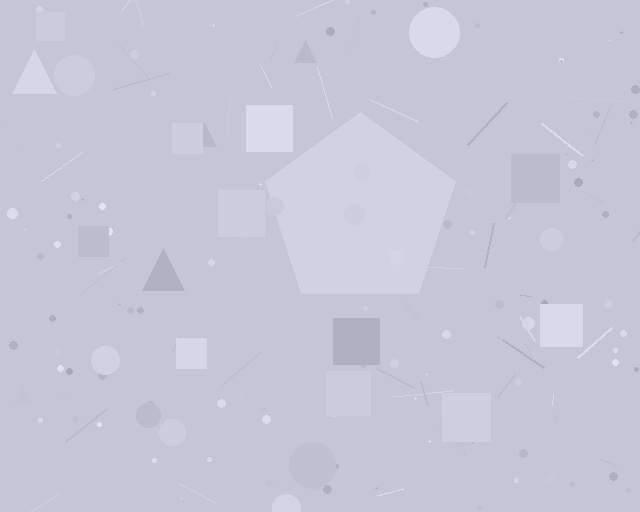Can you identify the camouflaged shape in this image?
The camouflaged shape is a pentagon.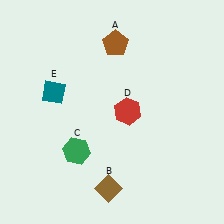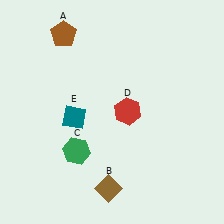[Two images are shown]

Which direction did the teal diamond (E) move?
The teal diamond (E) moved down.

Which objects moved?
The objects that moved are: the brown pentagon (A), the teal diamond (E).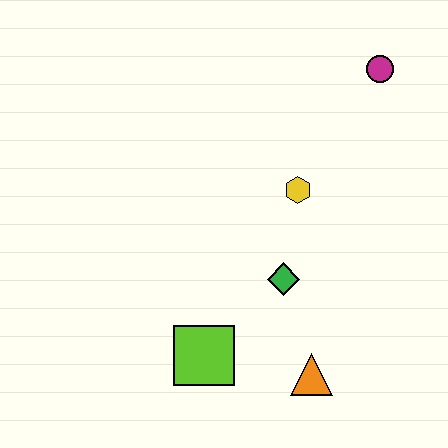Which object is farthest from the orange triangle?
The magenta circle is farthest from the orange triangle.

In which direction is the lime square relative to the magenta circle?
The lime square is below the magenta circle.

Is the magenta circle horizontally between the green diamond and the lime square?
No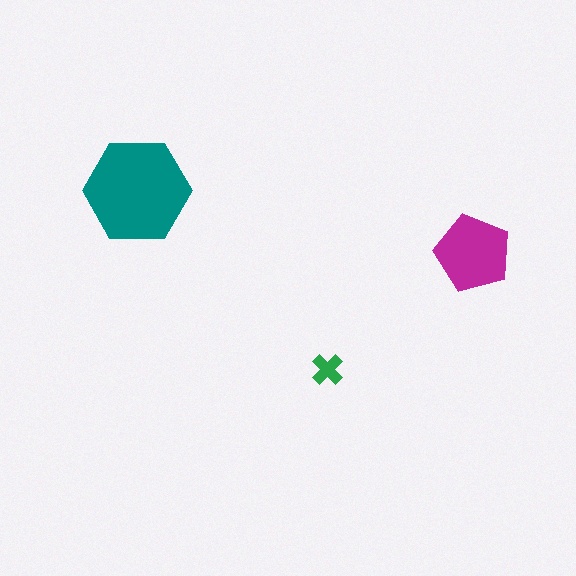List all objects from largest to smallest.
The teal hexagon, the magenta pentagon, the green cross.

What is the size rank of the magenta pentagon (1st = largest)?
2nd.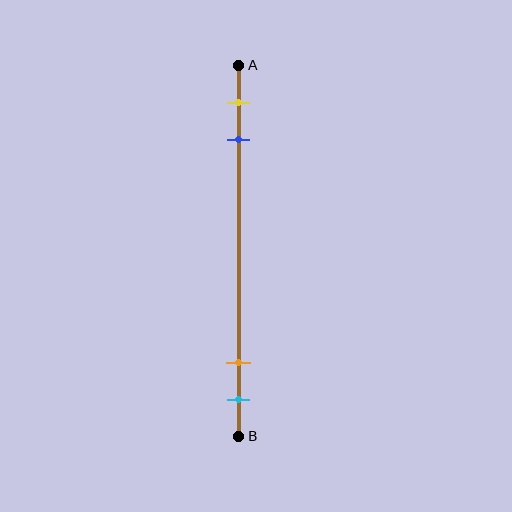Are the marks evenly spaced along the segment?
No, the marks are not evenly spaced.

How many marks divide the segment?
There are 4 marks dividing the segment.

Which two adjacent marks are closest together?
The orange and cyan marks are the closest adjacent pair.